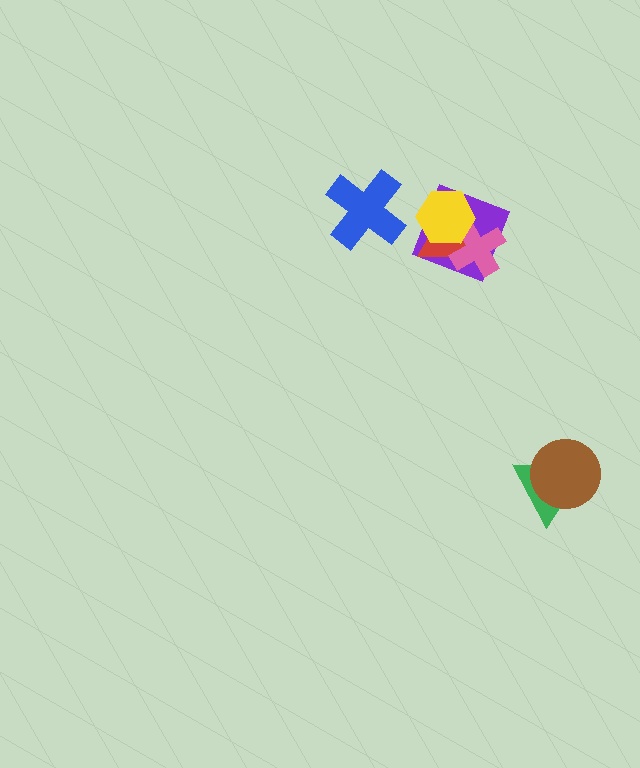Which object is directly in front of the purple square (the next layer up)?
The red triangle is directly in front of the purple square.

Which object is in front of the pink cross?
The yellow hexagon is in front of the pink cross.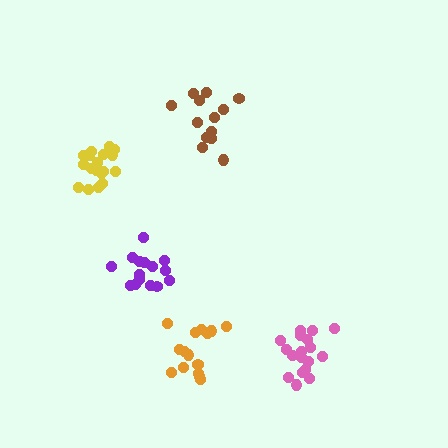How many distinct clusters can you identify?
There are 5 distinct clusters.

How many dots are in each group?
Group 1: 15 dots, Group 2: 13 dots, Group 3: 18 dots, Group 4: 15 dots, Group 5: 18 dots (79 total).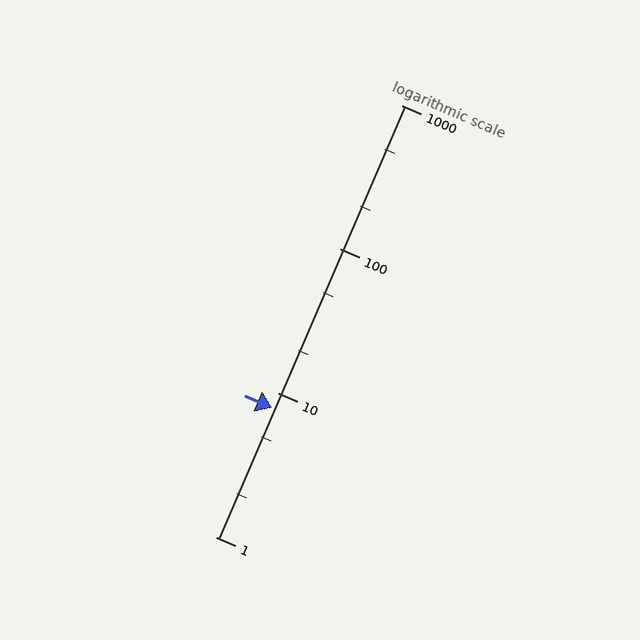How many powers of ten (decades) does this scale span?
The scale spans 3 decades, from 1 to 1000.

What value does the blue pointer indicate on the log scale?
The pointer indicates approximately 7.9.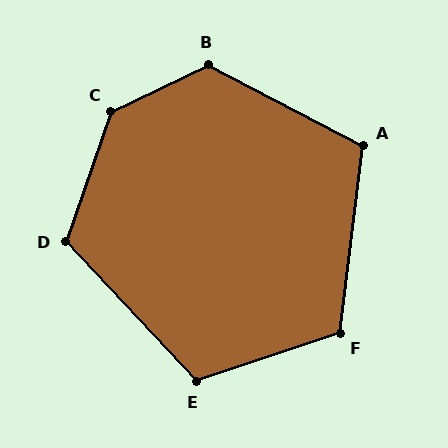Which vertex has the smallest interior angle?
A, at approximately 111 degrees.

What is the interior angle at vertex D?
Approximately 118 degrees (obtuse).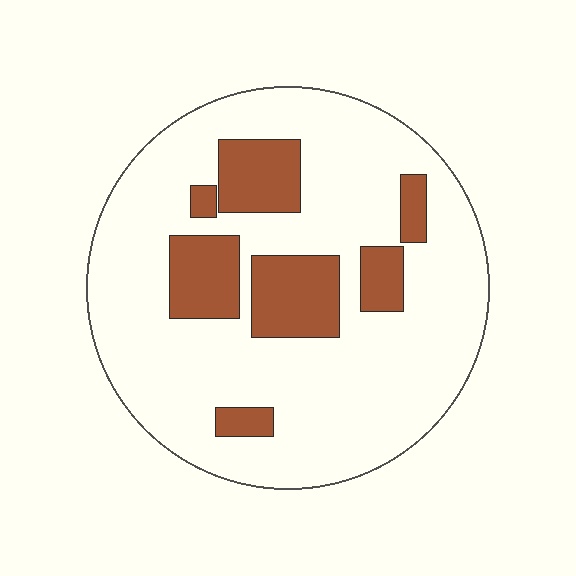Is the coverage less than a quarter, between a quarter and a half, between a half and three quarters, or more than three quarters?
Less than a quarter.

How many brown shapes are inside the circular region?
7.